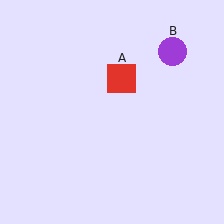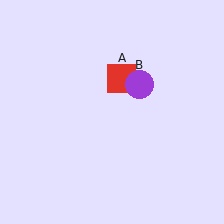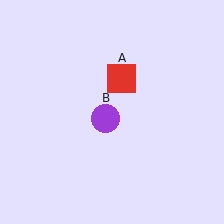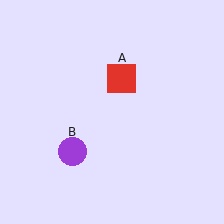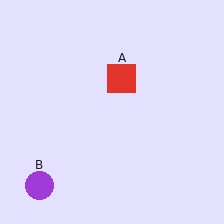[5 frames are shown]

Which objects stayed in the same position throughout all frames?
Red square (object A) remained stationary.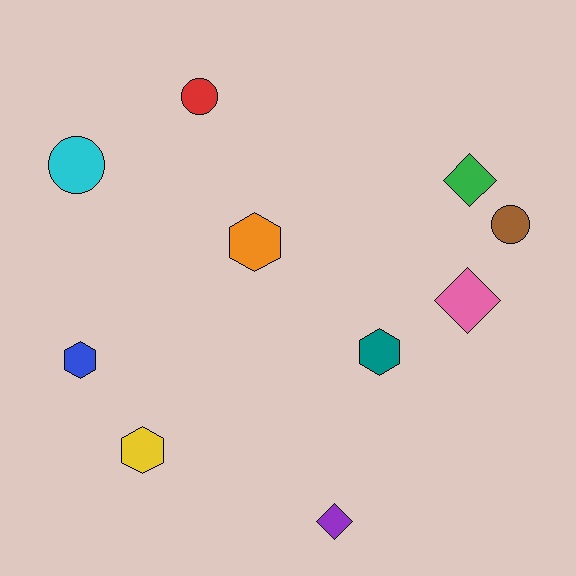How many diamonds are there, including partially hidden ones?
There are 3 diamonds.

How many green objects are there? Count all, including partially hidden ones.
There is 1 green object.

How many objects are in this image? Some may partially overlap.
There are 10 objects.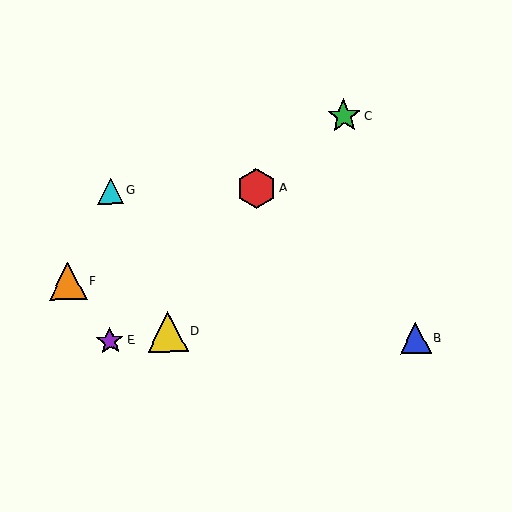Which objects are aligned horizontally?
Objects A, G are aligned horizontally.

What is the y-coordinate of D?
Object D is at y≈332.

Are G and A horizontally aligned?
Yes, both are at y≈191.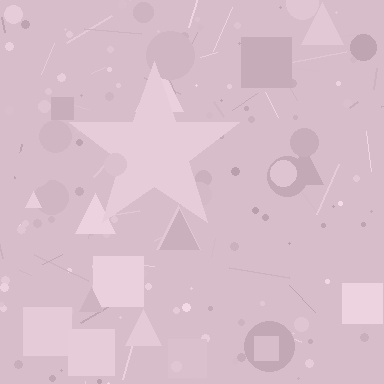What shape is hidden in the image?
A star is hidden in the image.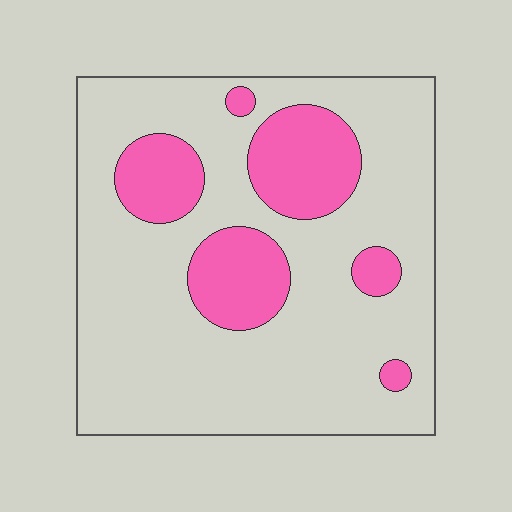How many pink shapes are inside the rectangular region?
6.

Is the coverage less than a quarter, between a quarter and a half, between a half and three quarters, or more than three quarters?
Less than a quarter.